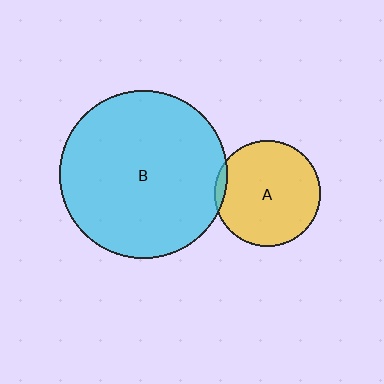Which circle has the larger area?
Circle B (cyan).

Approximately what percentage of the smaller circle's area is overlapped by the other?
Approximately 5%.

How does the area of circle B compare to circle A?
Approximately 2.5 times.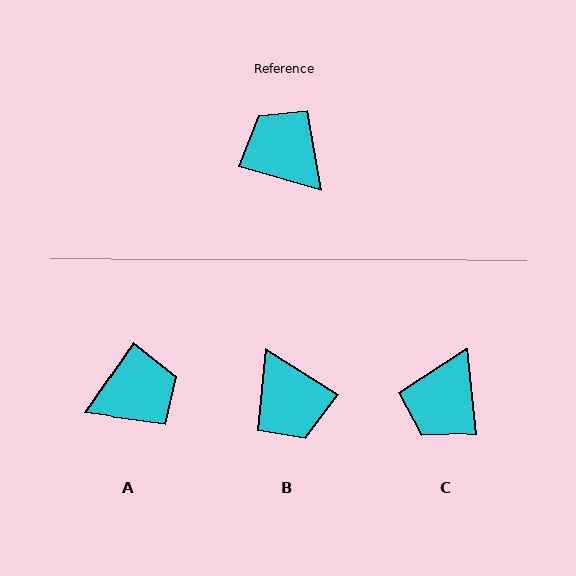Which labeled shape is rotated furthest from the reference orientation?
B, about 164 degrees away.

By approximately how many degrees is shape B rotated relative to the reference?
Approximately 164 degrees counter-clockwise.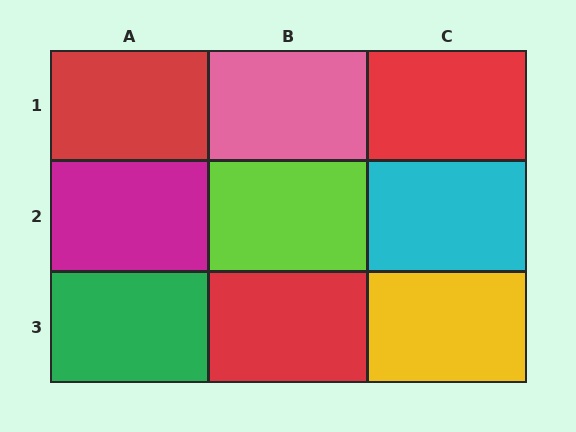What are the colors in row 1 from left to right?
Red, pink, red.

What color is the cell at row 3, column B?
Red.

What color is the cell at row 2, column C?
Cyan.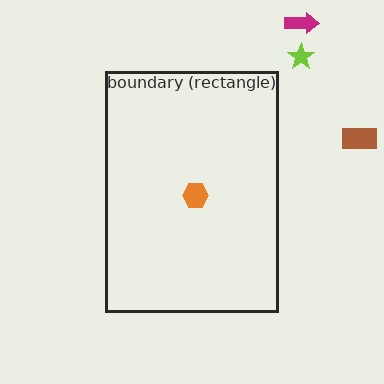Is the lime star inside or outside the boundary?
Outside.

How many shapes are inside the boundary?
1 inside, 3 outside.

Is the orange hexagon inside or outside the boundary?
Inside.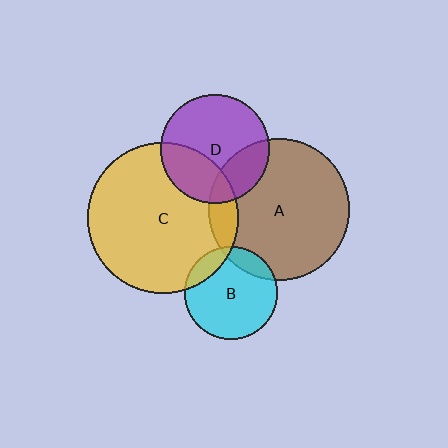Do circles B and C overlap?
Yes.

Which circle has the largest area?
Circle C (yellow).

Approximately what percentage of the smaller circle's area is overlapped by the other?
Approximately 15%.